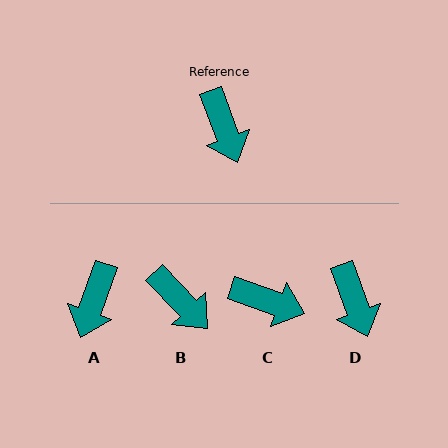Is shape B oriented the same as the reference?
No, it is off by about 23 degrees.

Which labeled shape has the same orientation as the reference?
D.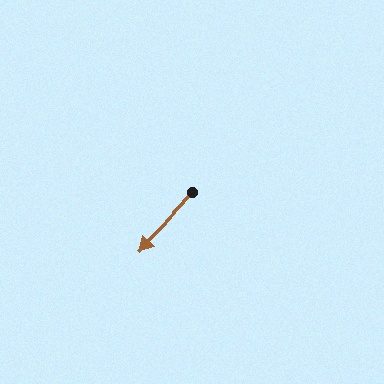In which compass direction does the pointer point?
Southwest.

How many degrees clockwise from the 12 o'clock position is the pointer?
Approximately 223 degrees.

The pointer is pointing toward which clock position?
Roughly 7 o'clock.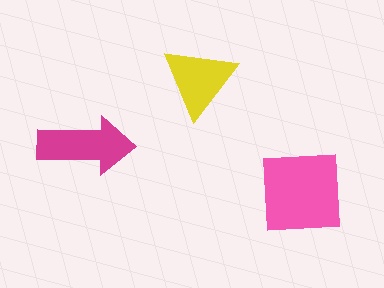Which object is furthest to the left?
The magenta arrow is leftmost.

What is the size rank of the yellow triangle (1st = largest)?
3rd.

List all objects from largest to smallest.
The pink square, the magenta arrow, the yellow triangle.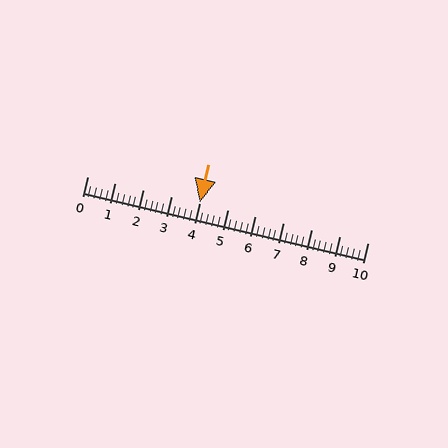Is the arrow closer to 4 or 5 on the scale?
The arrow is closer to 4.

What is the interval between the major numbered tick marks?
The major tick marks are spaced 1 units apart.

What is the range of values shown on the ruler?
The ruler shows values from 0 to 10.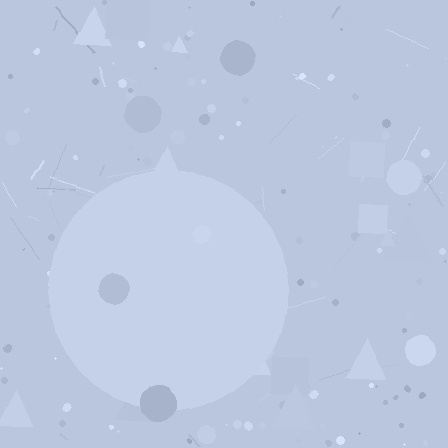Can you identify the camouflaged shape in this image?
The camouflaged shape is a circle.